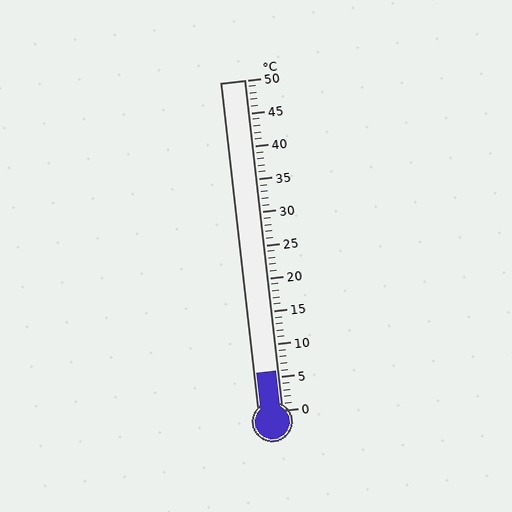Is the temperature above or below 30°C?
The temperature is below 30°C.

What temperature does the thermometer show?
The thermometer shows approximately 6°C.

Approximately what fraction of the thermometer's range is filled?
The thermometer is filled to approximately 10% of its range.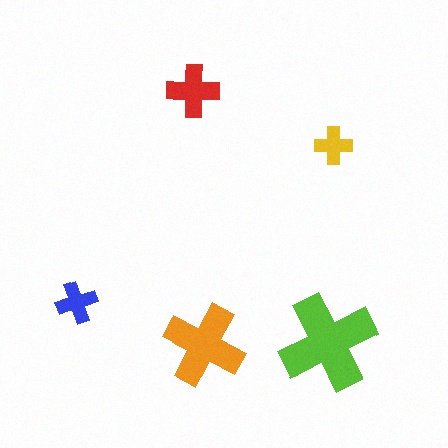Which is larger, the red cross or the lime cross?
The lime one.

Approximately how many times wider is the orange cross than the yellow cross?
About 2 times wider.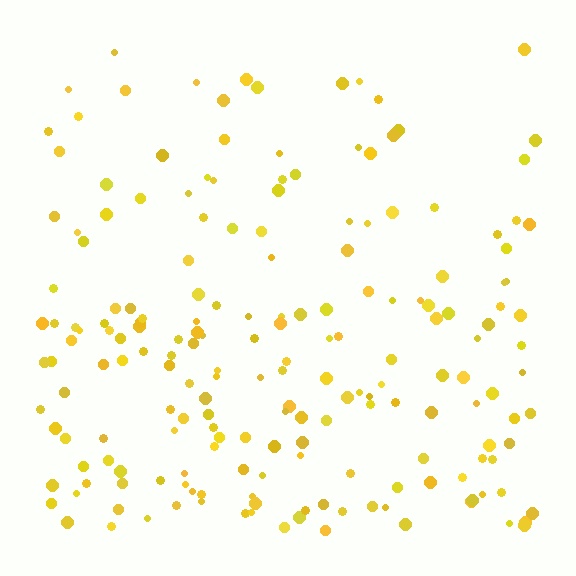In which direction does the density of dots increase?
From top to bottom, with the bottom side densest.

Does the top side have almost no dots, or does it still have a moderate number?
Still a moderate number, just noticeably fewer than the bottom.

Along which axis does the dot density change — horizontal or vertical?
Vertical.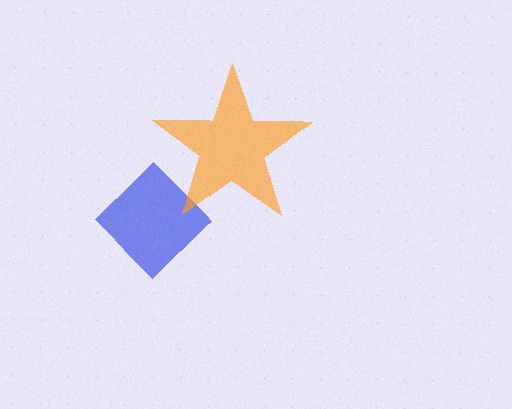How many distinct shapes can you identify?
There are 2 distinct shapes: a blue diamond, an orange star.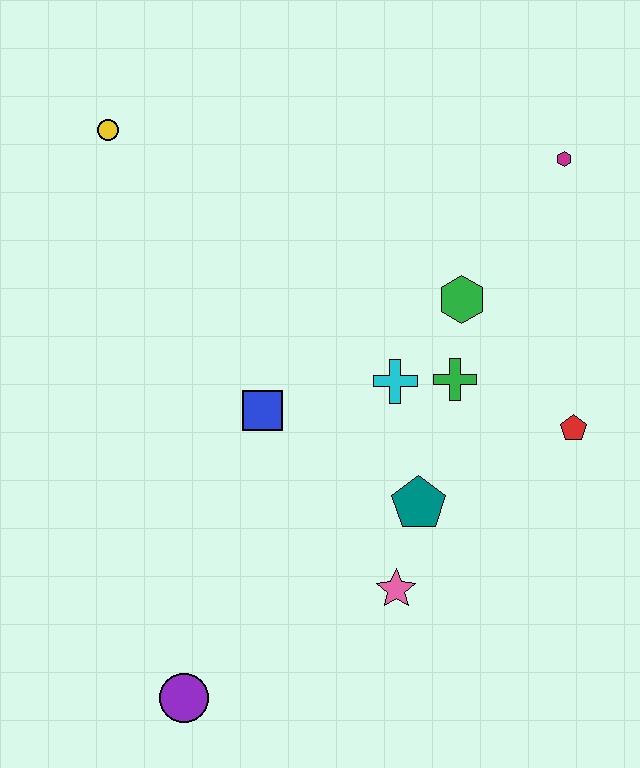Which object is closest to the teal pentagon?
The pink star is closest to the teal pentagon.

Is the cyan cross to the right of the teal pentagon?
No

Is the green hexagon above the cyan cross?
Yes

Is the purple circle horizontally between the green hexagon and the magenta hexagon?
No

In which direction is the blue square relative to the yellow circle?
The blue square is below the yellow circle.